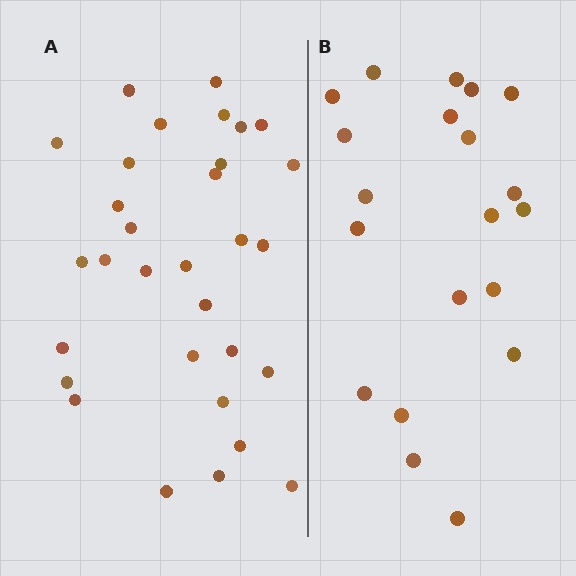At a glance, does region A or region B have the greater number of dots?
Region A (the left region) has more dots.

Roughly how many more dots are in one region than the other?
Region A has roughly 12 or so more dots than region B.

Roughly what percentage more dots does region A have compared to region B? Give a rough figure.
About 55% more.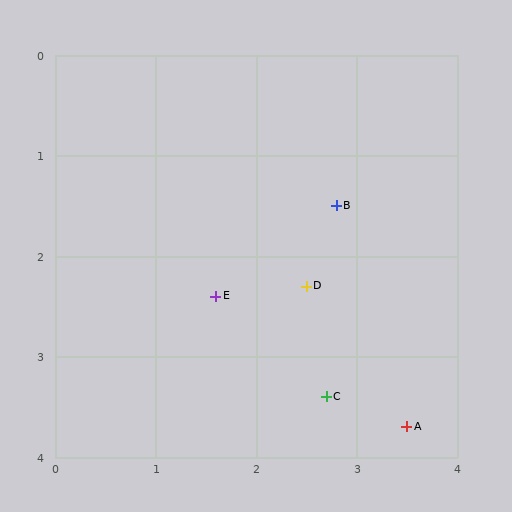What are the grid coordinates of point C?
Point C is at approximately (2.7, 3.4).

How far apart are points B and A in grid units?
Points B and A are about 2.3 grid units apart.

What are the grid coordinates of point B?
Point B is at approximately (2.8, 1.5).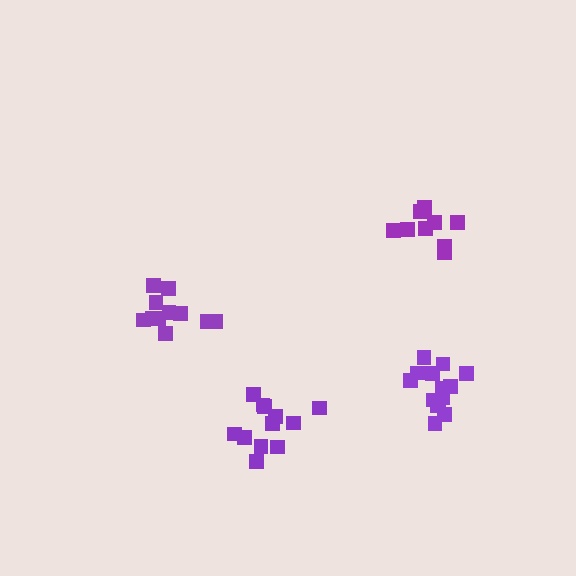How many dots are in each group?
Group 1: 9 dots, Group 2: 14 dots, Group 3: 12 dots, Group 4: 11 dots (46 total).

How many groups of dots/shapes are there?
There are 4 groups.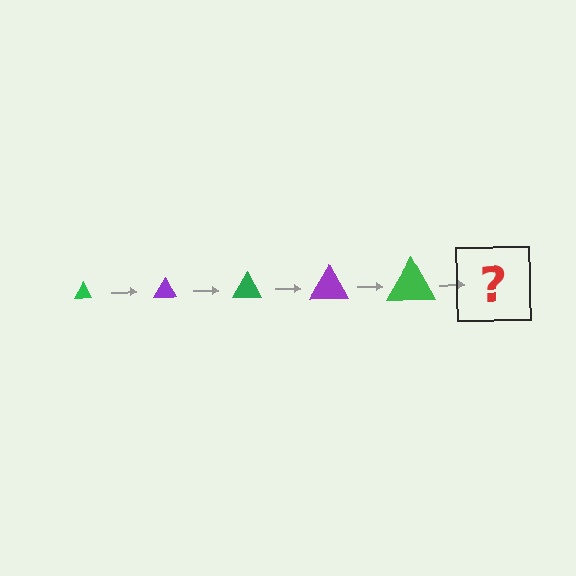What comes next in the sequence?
The next element should be a purple triangle, larger than the previous one.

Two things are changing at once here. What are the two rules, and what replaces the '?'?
The two rules are that the triangle grows larger each step and the color cycles through green and purple. The '?' should be a purple triangle, larger than the previous one.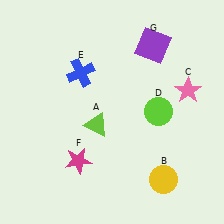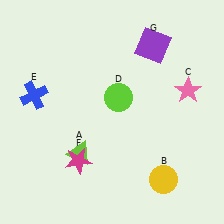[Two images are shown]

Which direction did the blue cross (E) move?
The blue cross (E) moved left.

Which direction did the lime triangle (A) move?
The lime triangle (A) moved down.